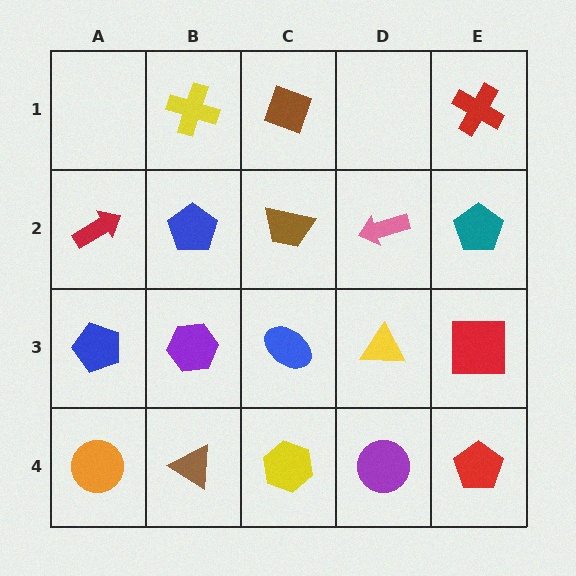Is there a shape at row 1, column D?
No, that cell is empty.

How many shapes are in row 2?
5 shapes.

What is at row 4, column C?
A yellow hexagon.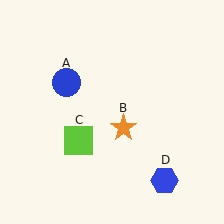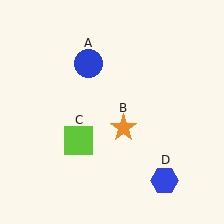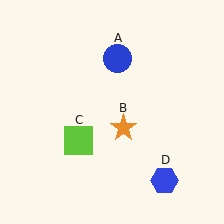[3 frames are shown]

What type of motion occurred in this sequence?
The blue circle (object A) rotated clockwise around the center of the scene.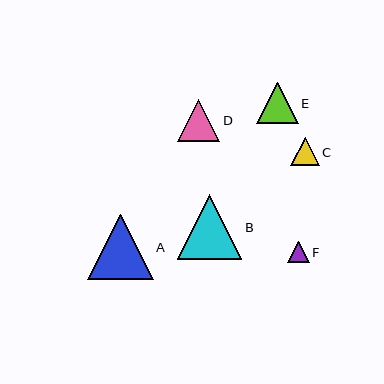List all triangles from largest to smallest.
From largest to smallest: A, B, D, E, C, F.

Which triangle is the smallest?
Triangle F is the smallest with a size of approximately 21 pixels.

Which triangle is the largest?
Triangle A is the largest with a size of approximately 65 pixels.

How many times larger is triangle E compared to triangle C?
Triangle E is approximately 1.4 times the size of triangle C.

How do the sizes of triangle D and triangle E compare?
Triangle D and triangle E are approximately the same size.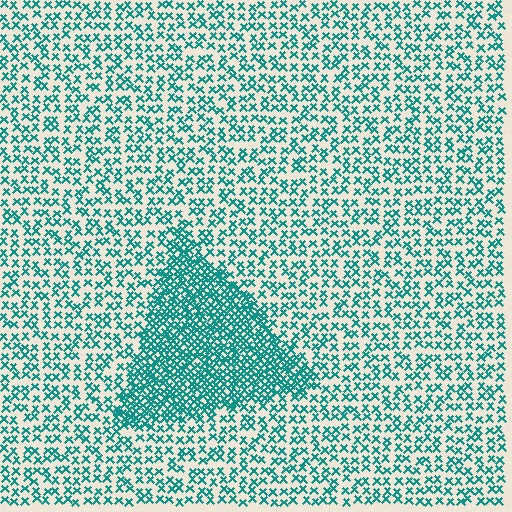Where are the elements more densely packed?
The elements are more densely packed inside the triangle boundary.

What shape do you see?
I see a triangle.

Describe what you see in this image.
The image contains small teal elements arranged at two different densities. A triangle-shaped region is visible where the elements are more densely packed than the surrounding area.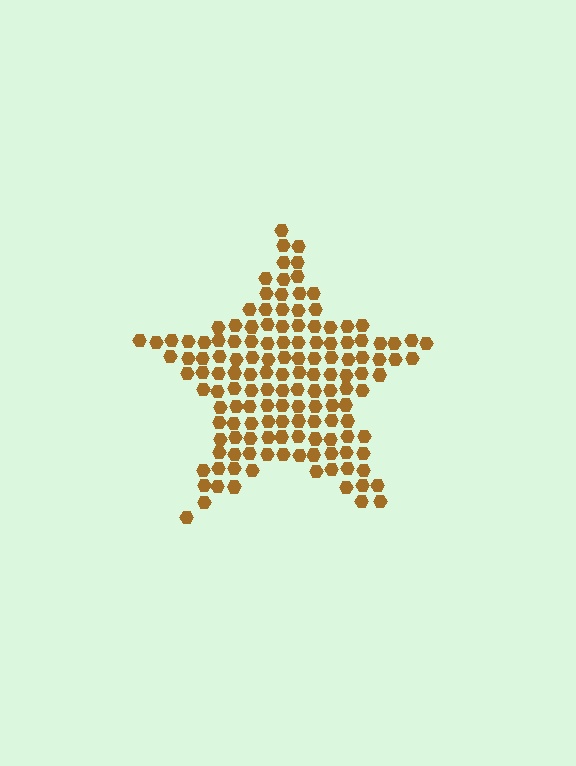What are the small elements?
The small elements are hexagons.